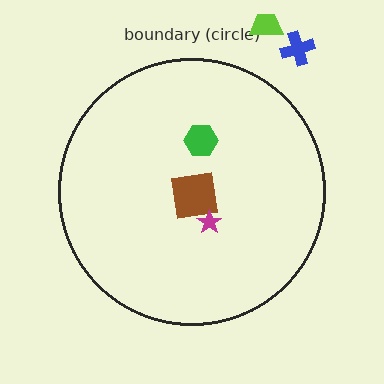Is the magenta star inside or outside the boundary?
Inside.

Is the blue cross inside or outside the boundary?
Outside.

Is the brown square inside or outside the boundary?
Inside.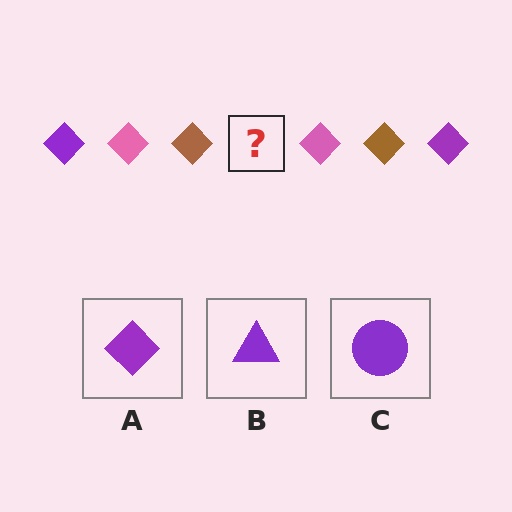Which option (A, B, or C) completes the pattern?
A.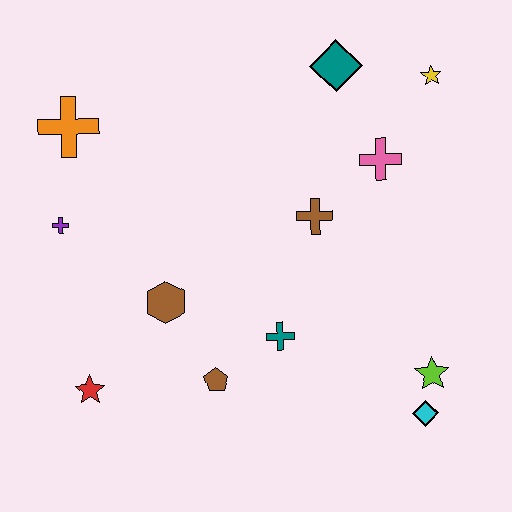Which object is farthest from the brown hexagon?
The yellow star is farthest from the brown hexagon.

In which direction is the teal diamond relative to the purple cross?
The teal diamond is to the right of the purple cross.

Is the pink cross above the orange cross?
No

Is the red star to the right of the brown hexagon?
No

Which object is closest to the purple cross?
The orange cross is closest to the purple cross.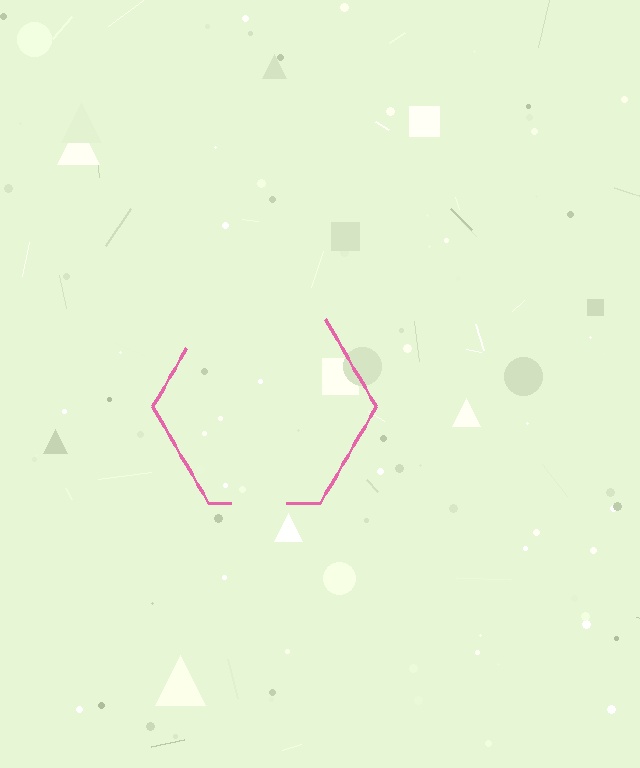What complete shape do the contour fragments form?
The contour fragments form a hexagon.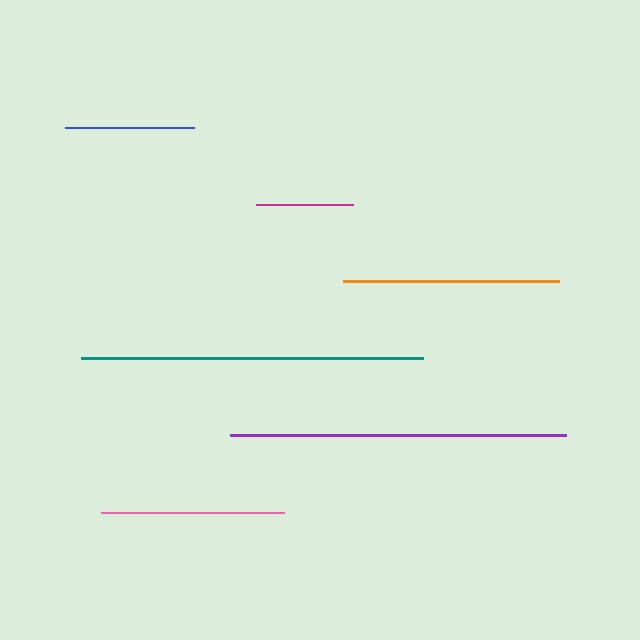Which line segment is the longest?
The teal line is the longest at approximately 341 pixels.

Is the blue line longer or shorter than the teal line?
The teal line is longer than the blue line.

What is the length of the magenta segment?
The magenta segment is approximately 97 pixels long.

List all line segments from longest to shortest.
From longest to shortest: teal, purple, orange, pink, blue, magenta.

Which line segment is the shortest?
The magenta line is the shortest at approximately 97 pixels.